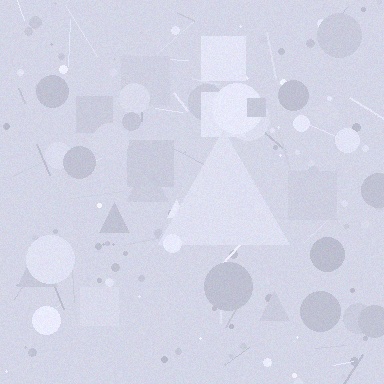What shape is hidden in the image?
A triangle is hidden in the image.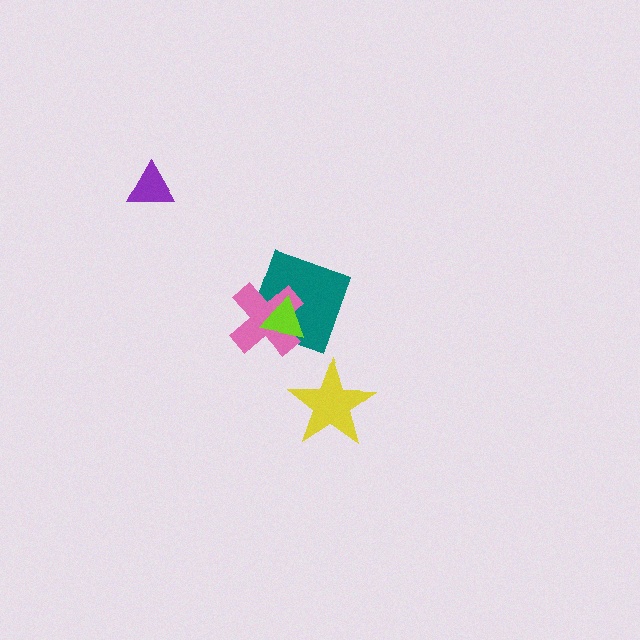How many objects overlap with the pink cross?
2 objects overlap with the pink cross.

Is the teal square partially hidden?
Yes, it is partially covered by another shape.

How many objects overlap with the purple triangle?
0 objects overlap with the purple triangle.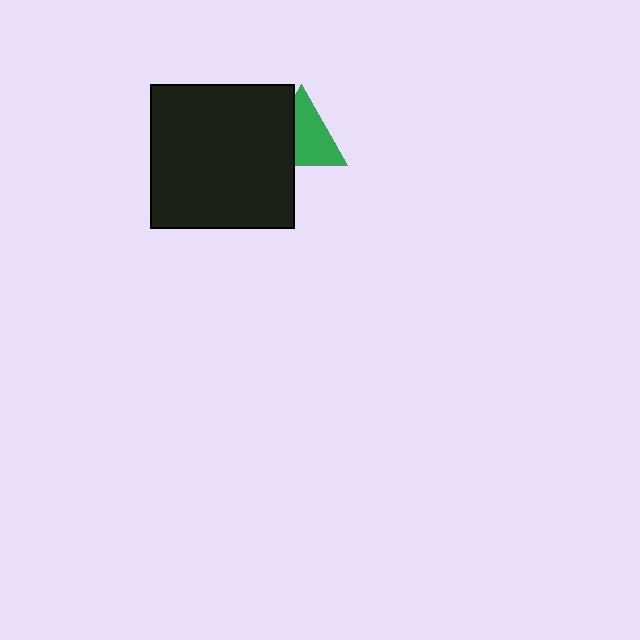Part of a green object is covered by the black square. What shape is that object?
It is a triangle.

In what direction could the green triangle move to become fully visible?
The green triangle could move right. That would shift it out from behind the black square entirely.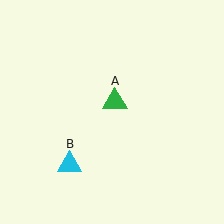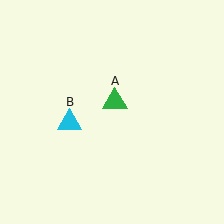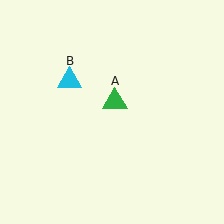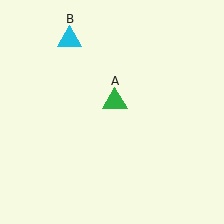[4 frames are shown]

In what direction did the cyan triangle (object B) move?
The cyan triangle (object B) moved up.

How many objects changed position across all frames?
1 object changed position: cyan triangle (object B).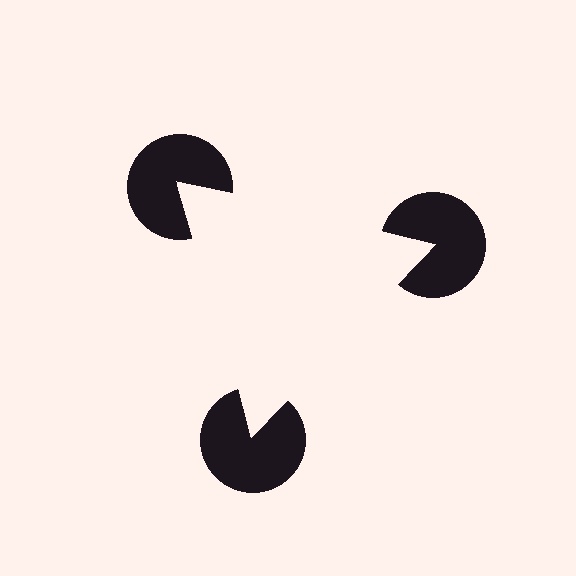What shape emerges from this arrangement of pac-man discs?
An illusory triangle — its edges are inferred from the aligned wedge cuts in the pac-man discs, not physically drawn.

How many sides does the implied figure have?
3 sides.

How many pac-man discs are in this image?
There are 3 — one at each vertex of the illusory triangle.